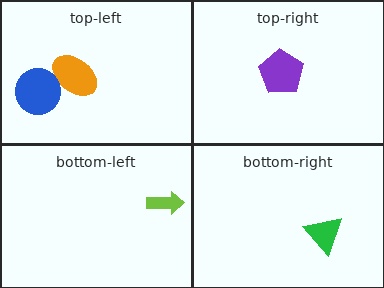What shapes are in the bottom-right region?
The green triangle.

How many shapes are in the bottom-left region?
1.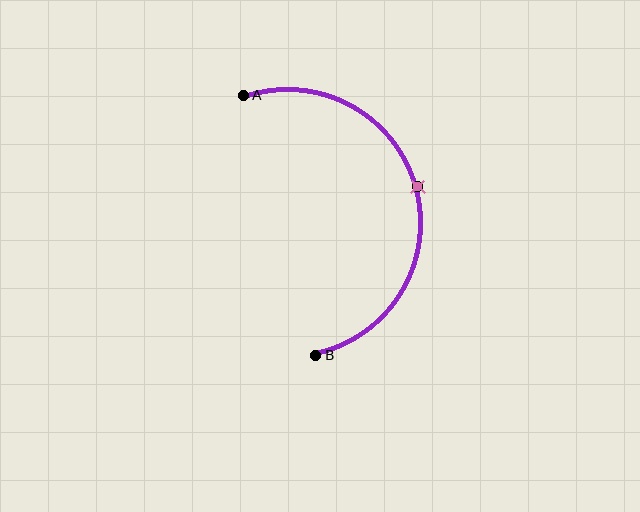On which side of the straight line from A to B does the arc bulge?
The arc bulges to the right of the straight line connecting A and B.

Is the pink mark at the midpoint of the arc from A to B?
Yes. The pink mark lies on the arc at equal arc-length from both A and B — it is the arc midpoint.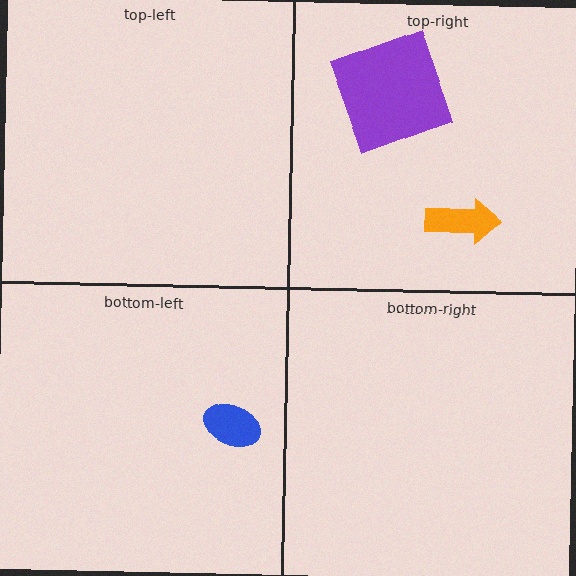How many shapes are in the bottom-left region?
1.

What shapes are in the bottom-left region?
The blue ellipse.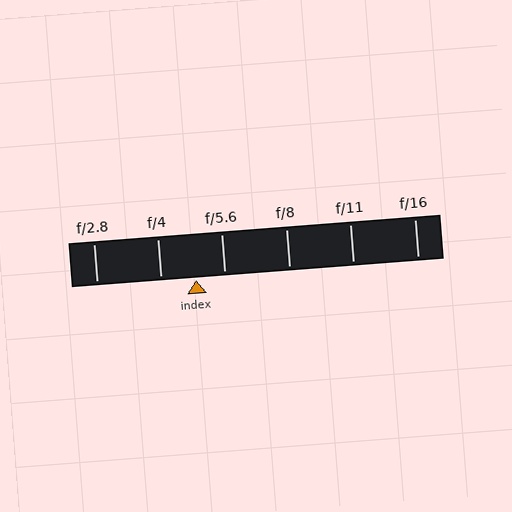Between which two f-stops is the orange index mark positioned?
The index mark is between f/4 and f/5.6.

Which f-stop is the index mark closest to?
The index mark is closest to f/5.6.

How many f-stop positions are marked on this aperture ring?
There are 6 f-stop positions marked.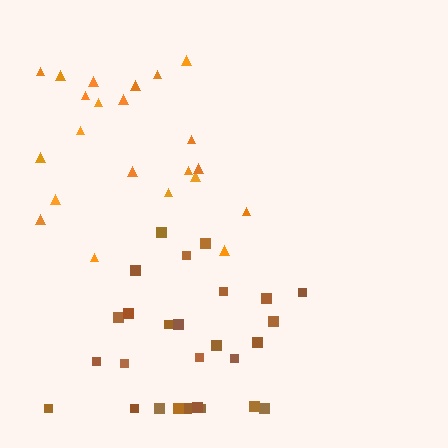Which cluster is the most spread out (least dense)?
Orange.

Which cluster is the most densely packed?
Brown.